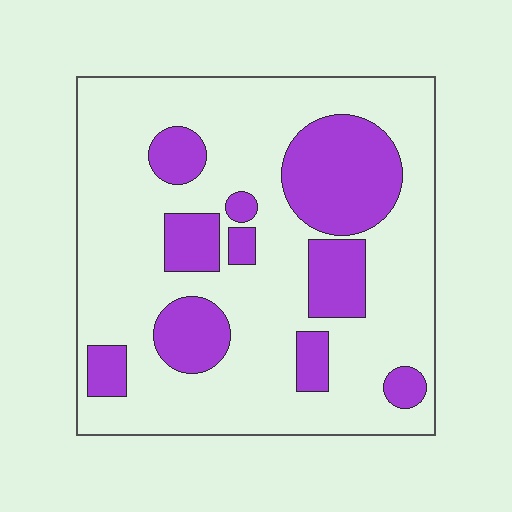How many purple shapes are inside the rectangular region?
10.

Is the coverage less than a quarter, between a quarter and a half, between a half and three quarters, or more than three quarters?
Between a quarter and a half.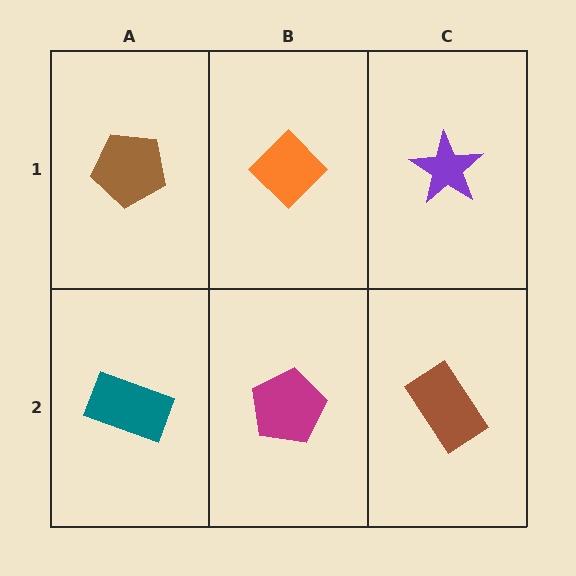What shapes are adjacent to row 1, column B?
A magenta pentagon (row 2, column B), a brown pentagon (row 1, column A), a purple star (row 1, column C).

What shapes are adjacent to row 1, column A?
A teal rectangle (row 2, column A), an orange diamond (row 1, column B).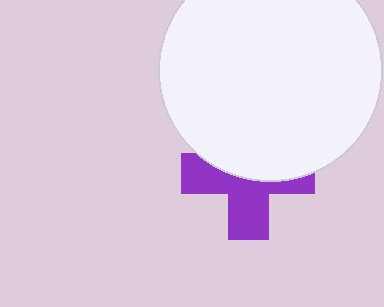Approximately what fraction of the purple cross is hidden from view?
Roughly 50% of the purple cross is hidden behind the white circle.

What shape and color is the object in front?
The object in front is a white circle.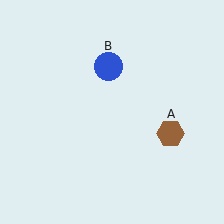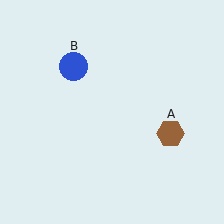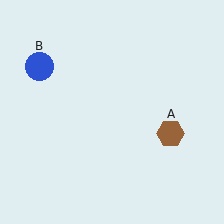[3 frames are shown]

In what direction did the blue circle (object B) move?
The blue circle (object B) moved left.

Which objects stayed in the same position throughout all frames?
Brown hexagon (object A) remained stationary.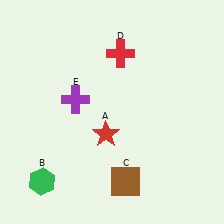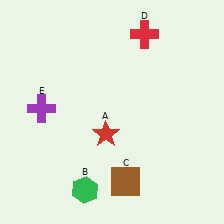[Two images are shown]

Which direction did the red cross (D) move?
The red cross (D) moved right.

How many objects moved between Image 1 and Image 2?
3 objects moved between the two images.